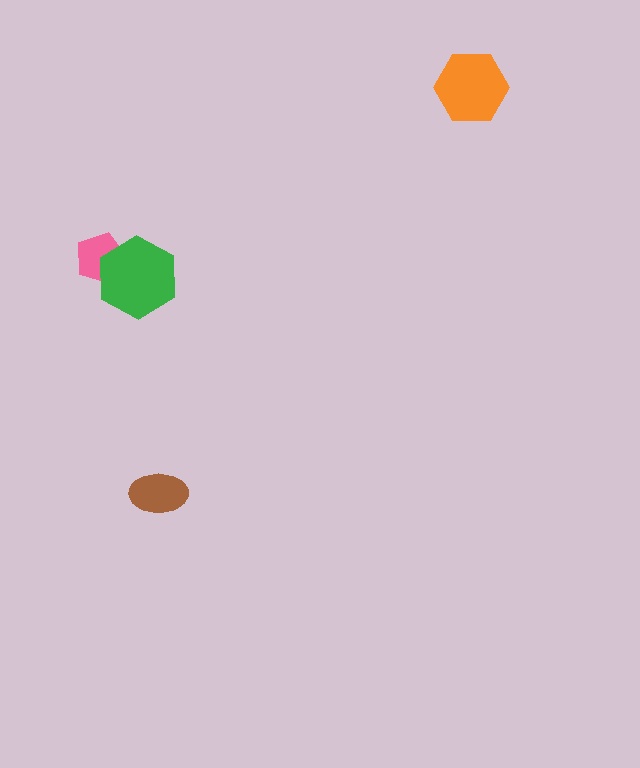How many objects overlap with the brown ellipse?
0 objects overlap with the brown ellipse.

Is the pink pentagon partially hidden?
Yes, it is partially covered by another shape.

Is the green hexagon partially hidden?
No, no other shape covers it.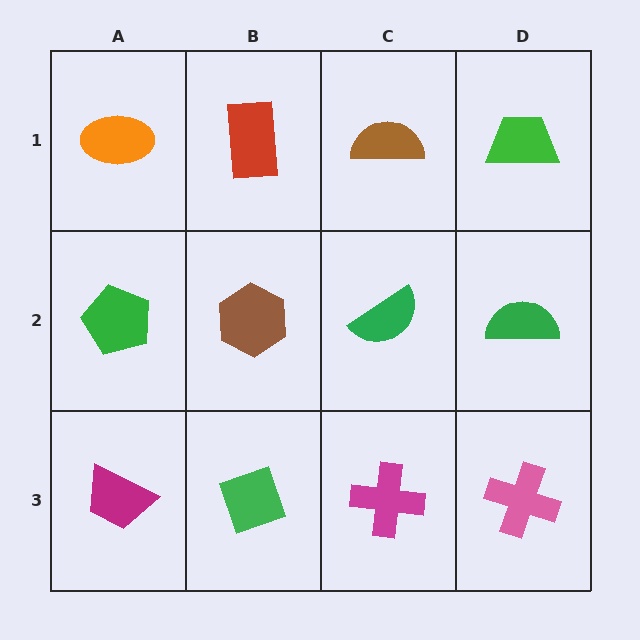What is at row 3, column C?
A magenta cross.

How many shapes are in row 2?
4 shapes.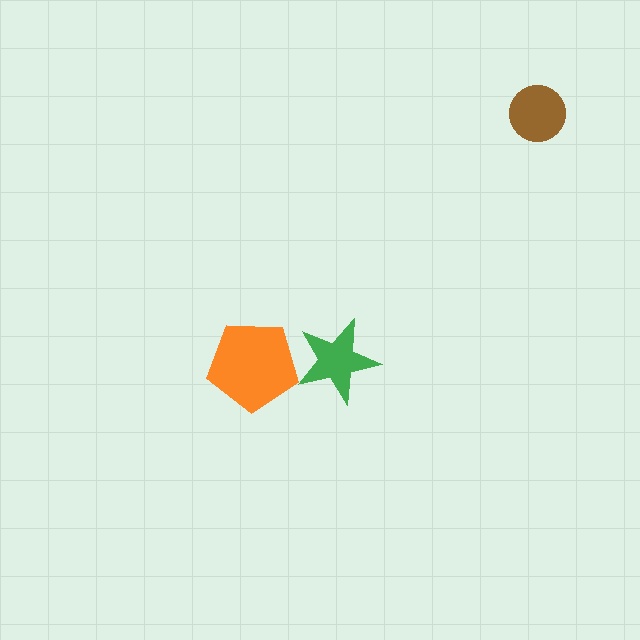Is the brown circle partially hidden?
No, no other shape covers it.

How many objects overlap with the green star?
1 object overlaps with the green star.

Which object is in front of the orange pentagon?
The green star is in front of the orange pentagon.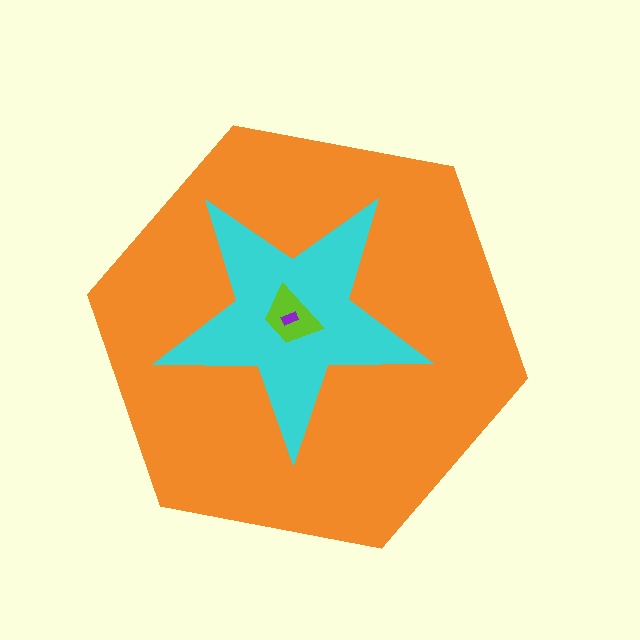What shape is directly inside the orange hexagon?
The cyan star.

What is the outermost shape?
The orange hexagon.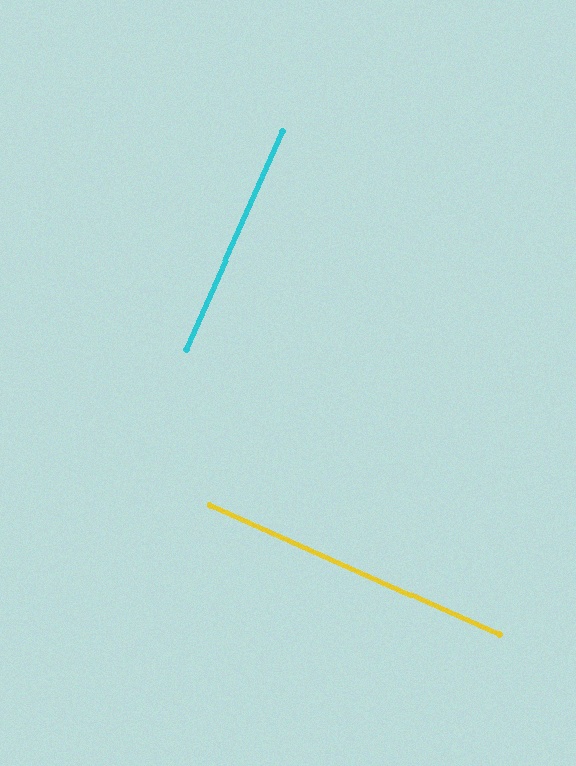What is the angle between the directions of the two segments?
Approximately 90 degrees.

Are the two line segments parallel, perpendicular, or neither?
Perpendicular — they meet at approximately 90°.